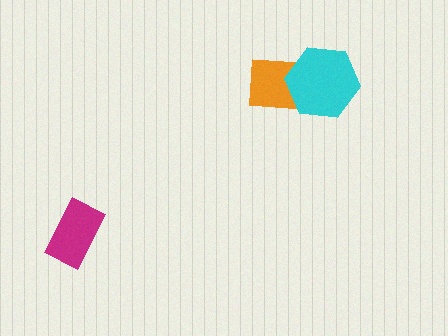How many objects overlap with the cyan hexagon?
1 object overlaps with the cyan hexagon.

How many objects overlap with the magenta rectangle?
0 objects overlap with the magenta rectangle.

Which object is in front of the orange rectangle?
The cyan hexagon is in front of the orange rectangle.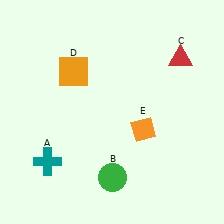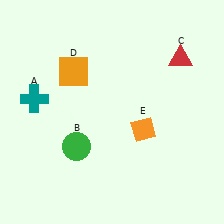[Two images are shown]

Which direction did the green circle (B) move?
The green circle (B) moved left.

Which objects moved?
The objects that moved are: the teal cross (A), the green circle (B).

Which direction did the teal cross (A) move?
The teal cross (A) moved up.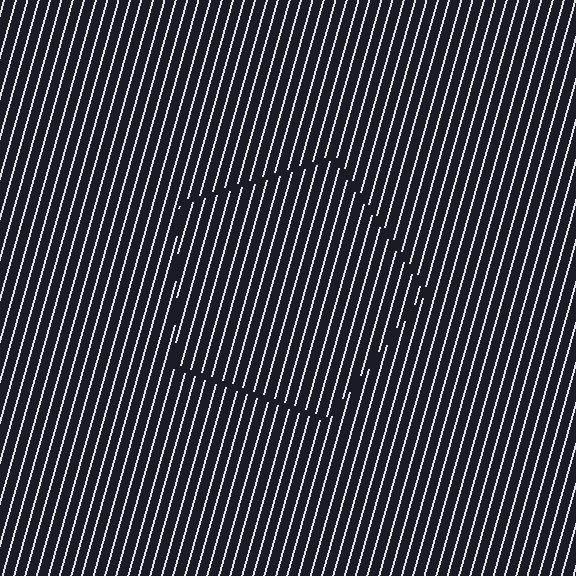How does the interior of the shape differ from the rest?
The interior of the shape contains the same grating, shifted by half a period — the contour is defined by the phase discontinuity where line-ends from the inner and outer gratings abut.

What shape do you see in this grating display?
An illusory pentagon. The interior of the shape contains the same grating, shifted by half a period — the contour is defined by the phase discontinuity where line-ends from the inner and outer gratings abut.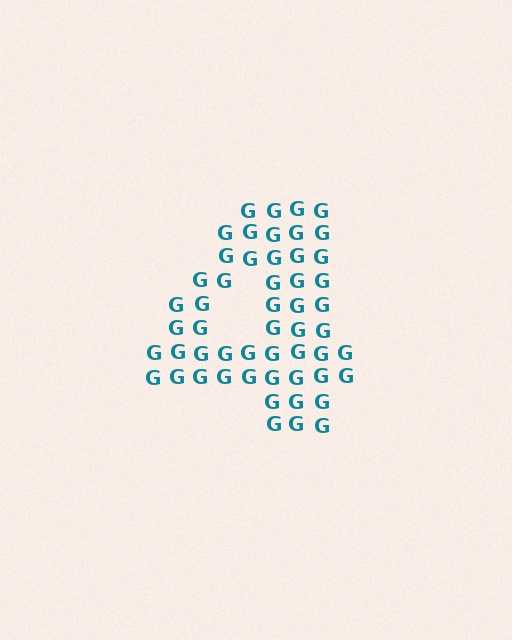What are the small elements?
The small elements are letter G's.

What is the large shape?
The large shape is the digit 4.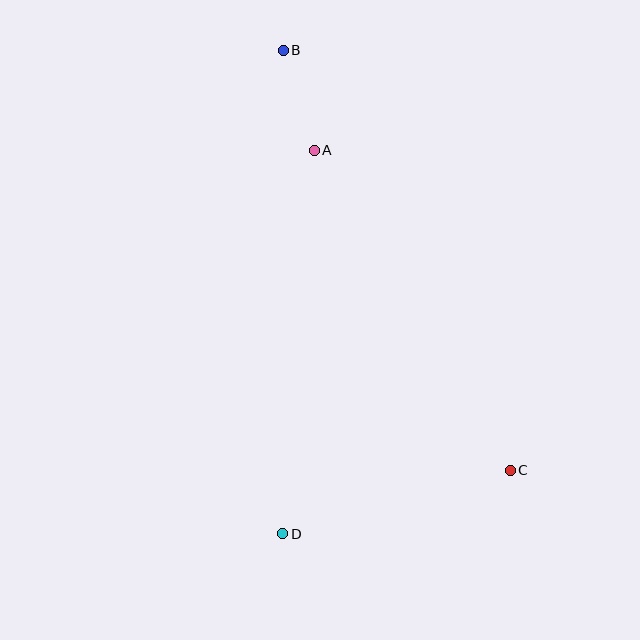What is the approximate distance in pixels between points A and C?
The distance between A and C is approximately 375 pixels.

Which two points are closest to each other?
Points A and B are closest to each other.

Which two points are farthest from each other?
Points B and D are farthest from each other.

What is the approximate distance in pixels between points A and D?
The distance between A and D is approximately 385 pixels.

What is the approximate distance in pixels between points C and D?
The distance between C and D is approximately 236 pixels.